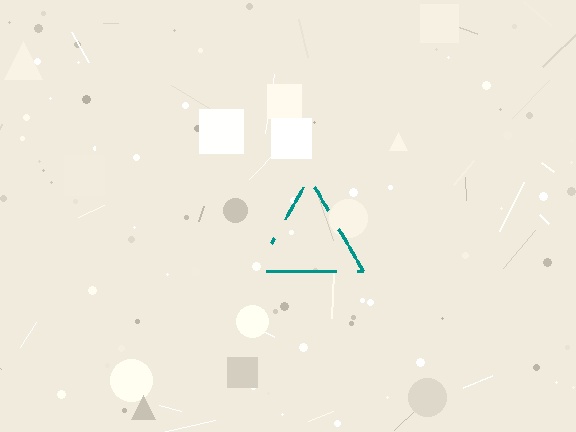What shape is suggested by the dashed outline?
The dashed outline suggests a triangle.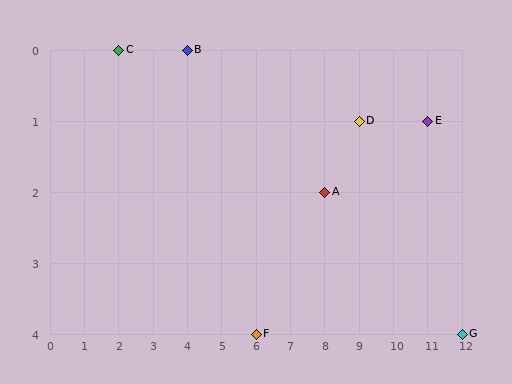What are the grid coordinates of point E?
Point E is at grid coordinates (11, 1).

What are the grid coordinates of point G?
Point G is at grid coordinates (12, 4).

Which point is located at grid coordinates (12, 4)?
Point G is at (12, 4).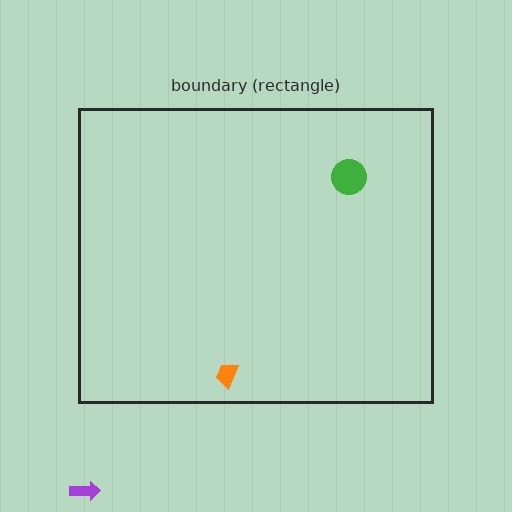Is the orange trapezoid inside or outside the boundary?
Inside.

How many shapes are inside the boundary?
2 inside, 1 outside.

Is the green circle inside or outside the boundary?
Inside.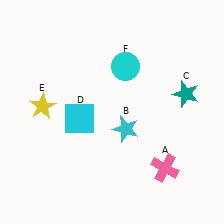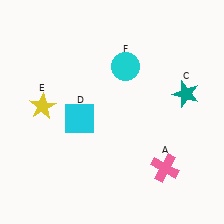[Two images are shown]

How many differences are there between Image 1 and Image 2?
There is 1 difference between the two images.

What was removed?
The cyan star (B) was removed in Image 2.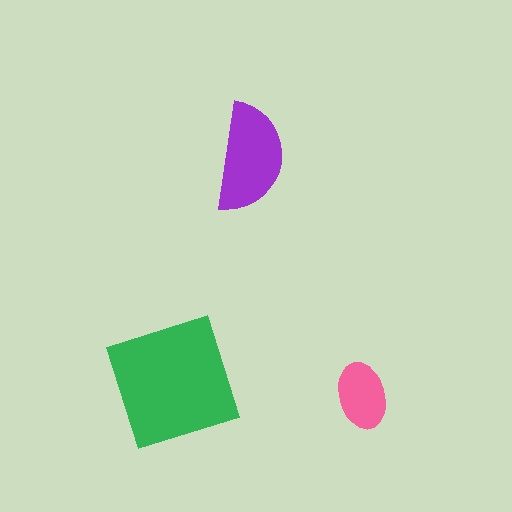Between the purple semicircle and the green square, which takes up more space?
The green square.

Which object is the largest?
The green square.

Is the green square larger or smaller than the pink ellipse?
Larger.